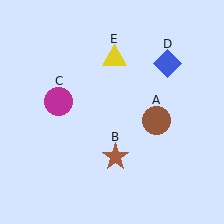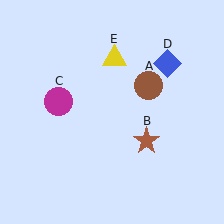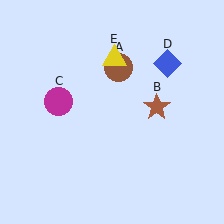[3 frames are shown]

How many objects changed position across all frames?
2 objects changed position: brown circle (object A), brown star (object B).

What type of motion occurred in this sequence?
The brown circle (object A), brown star (object B) rotated counterclockwise around the center of the scene.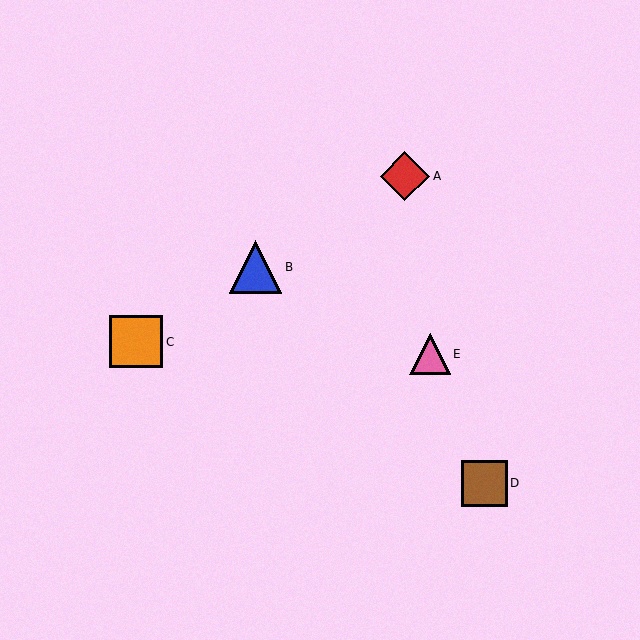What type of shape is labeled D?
Shape D is a brown square.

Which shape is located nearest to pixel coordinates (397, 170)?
The red diamond (labeled A) at (405, 176) is nearest to that location.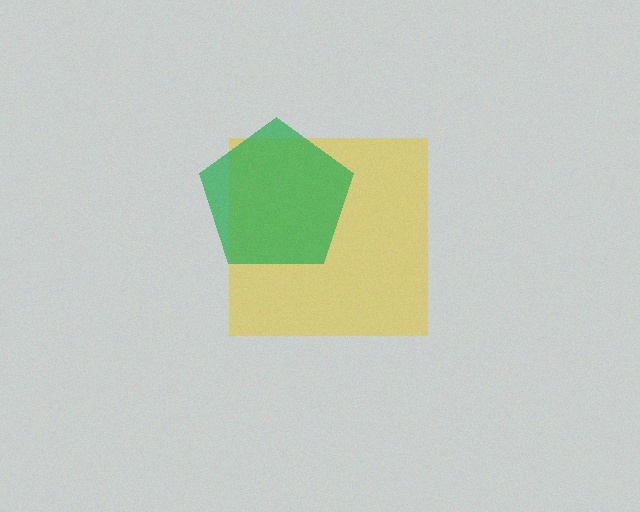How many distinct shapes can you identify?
There are 2 distinct shapes: a yellow square, a green pentagon.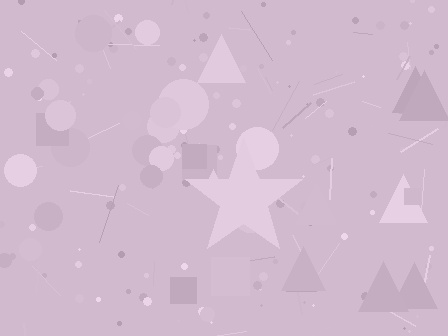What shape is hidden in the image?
A star is hidden in the image.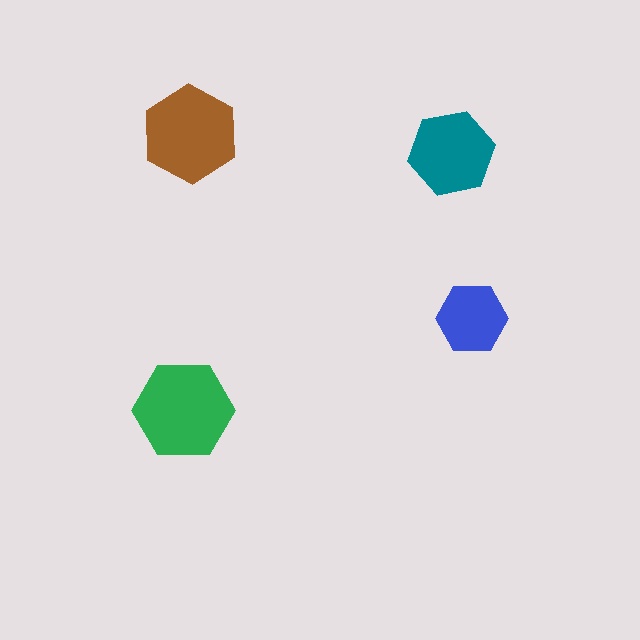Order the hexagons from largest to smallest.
the green one, the brown one, the teal one, the blue one.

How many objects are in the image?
There are 4 objects in the image.